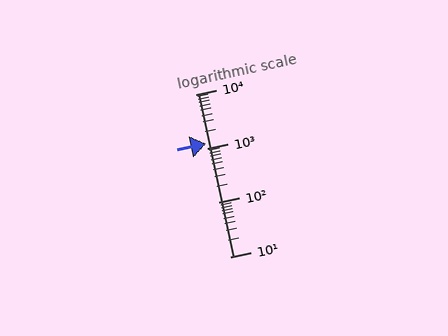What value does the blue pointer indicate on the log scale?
The pointer indicates approximately 1200.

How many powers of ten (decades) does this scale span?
The scale spans 3 decades, from 10 to 10000.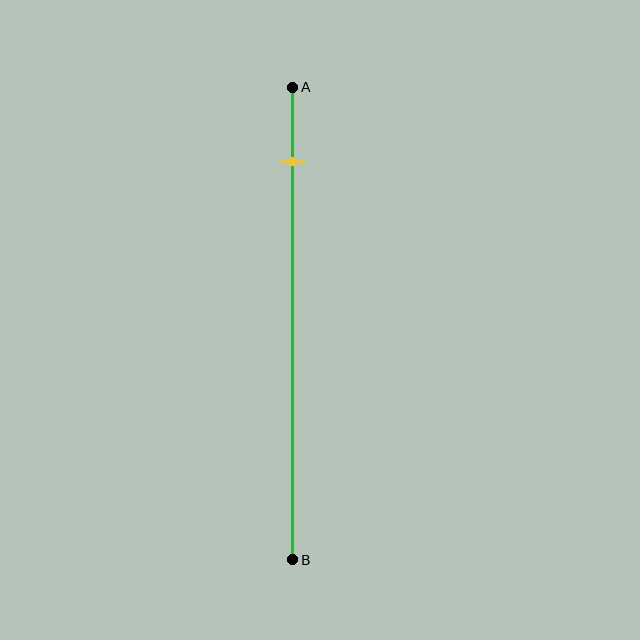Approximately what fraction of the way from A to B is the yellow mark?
The yellow mark is approximately 15% of the way from A to B.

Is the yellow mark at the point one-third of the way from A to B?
No, the mark is at about 15% from A, not at the 33% one-third point.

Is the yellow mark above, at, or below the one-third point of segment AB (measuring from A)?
The yellow mark is above the one-third point of segment AB.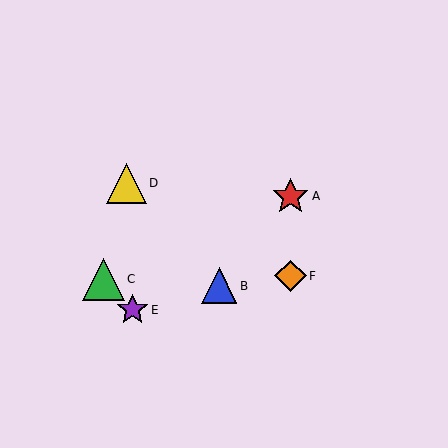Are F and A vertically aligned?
Yes, both are at x≈291.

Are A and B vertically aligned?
No, A is at x≈291 and B is at x≈219.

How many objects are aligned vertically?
2 objects (A, F) are aligned vertically.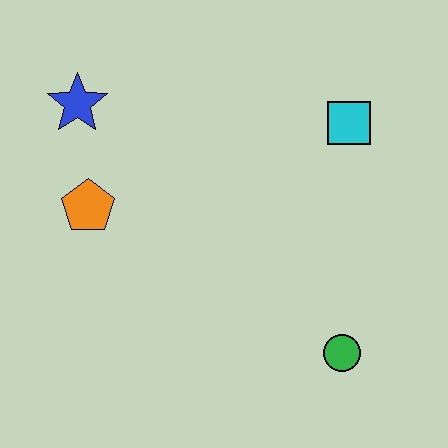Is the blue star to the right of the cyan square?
No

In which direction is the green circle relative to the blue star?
The green circle is to the right of the blue star.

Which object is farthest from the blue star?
The green circle is farthest from the blue star.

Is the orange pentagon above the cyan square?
No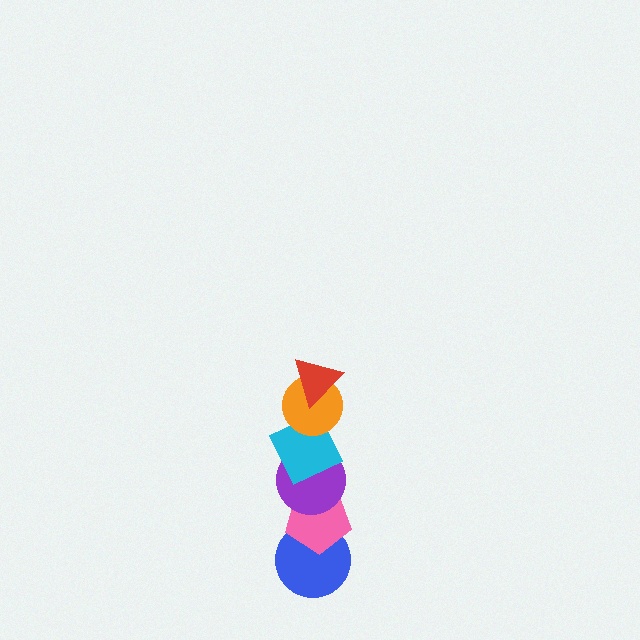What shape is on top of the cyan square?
The orange circle is on top of the cyan square.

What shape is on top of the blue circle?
The pink pentagon is on top of the blue circle.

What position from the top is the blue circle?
The blue circle is 6th from the top.